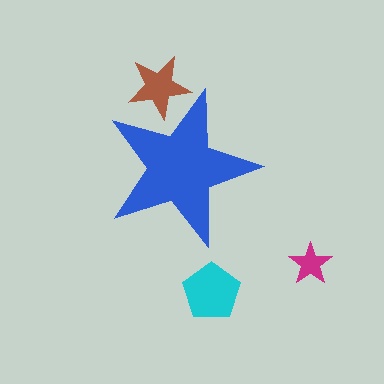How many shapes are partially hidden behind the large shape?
1 shape is partially hidden.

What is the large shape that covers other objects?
A blue star.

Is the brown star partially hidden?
Yes, the brown star is partially hidden behind the blue star.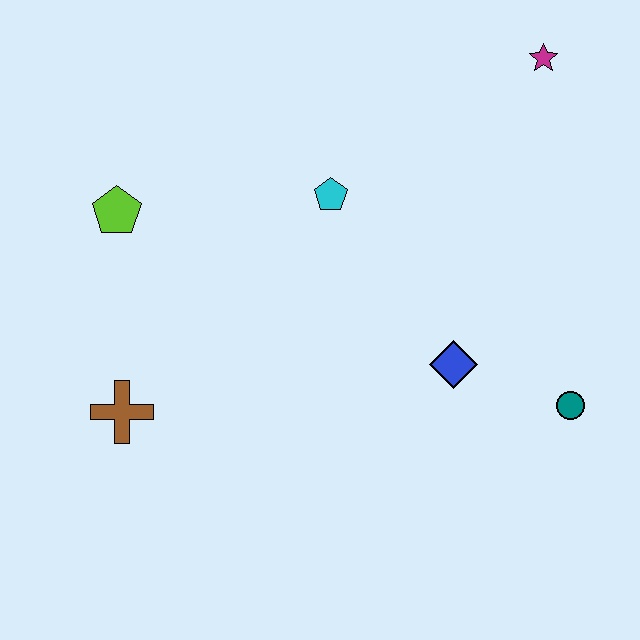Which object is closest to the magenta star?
The cyan pentagon is closest to the magenta star.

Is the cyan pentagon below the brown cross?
No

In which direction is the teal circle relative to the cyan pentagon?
The teal circle is to the right of the cyan pentagon.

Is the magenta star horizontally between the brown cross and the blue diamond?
No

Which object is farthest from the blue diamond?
The lime pentagon is farthest from the blue diamond.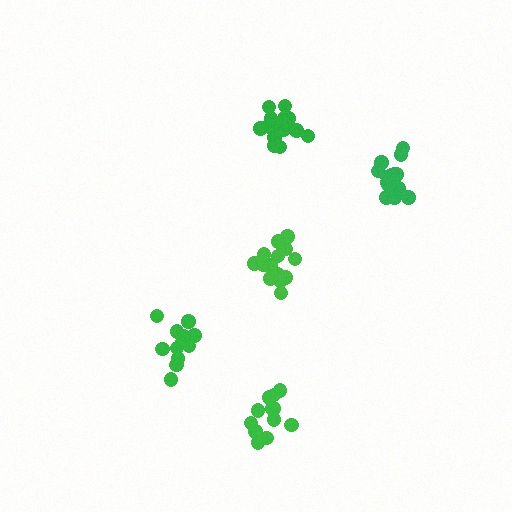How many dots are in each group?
Group 1: 12 dots, Group 2: 16 dots, Group 3: 16 dots, Group 4: 13 dots, Group 5: 16 dots (73 total).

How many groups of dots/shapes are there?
There are 5 groups.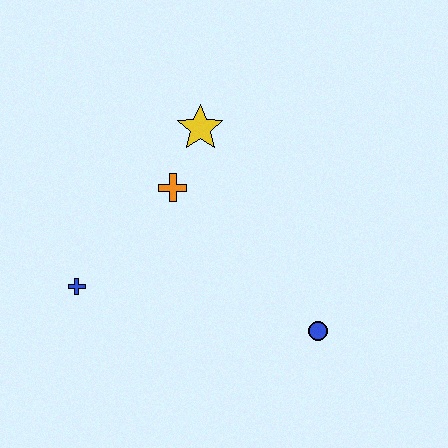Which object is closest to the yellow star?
The orange cross is closest to the yellow star.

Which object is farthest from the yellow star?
The blue circle is farthest from the yellow star.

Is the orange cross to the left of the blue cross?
No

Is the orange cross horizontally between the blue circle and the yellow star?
No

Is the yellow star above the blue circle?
Yes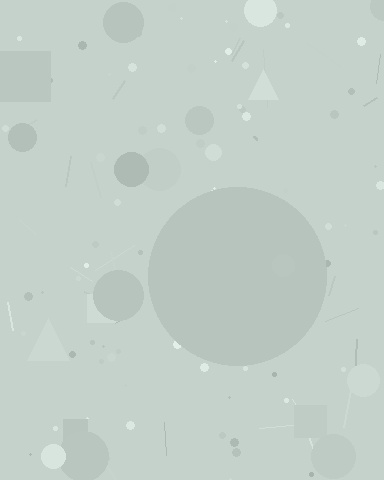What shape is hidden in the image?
A circle is hidden in the image.